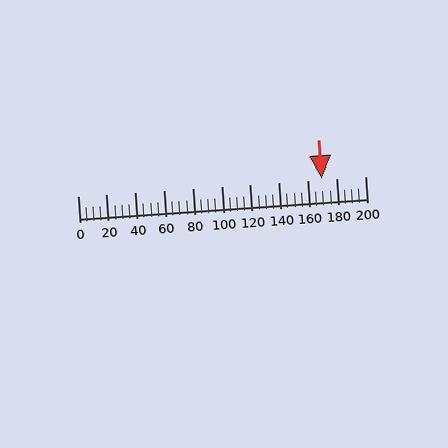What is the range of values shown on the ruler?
The ruler shows values from 0 to 200.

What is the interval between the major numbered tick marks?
The major tick marks are spaced 20 units apart.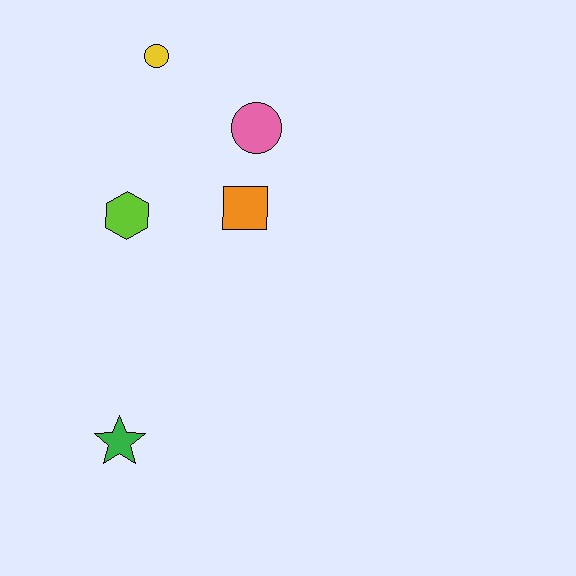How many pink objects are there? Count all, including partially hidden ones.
There is 1 pink object.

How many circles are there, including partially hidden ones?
There are 2 circles.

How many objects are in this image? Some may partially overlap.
There are 5 objects.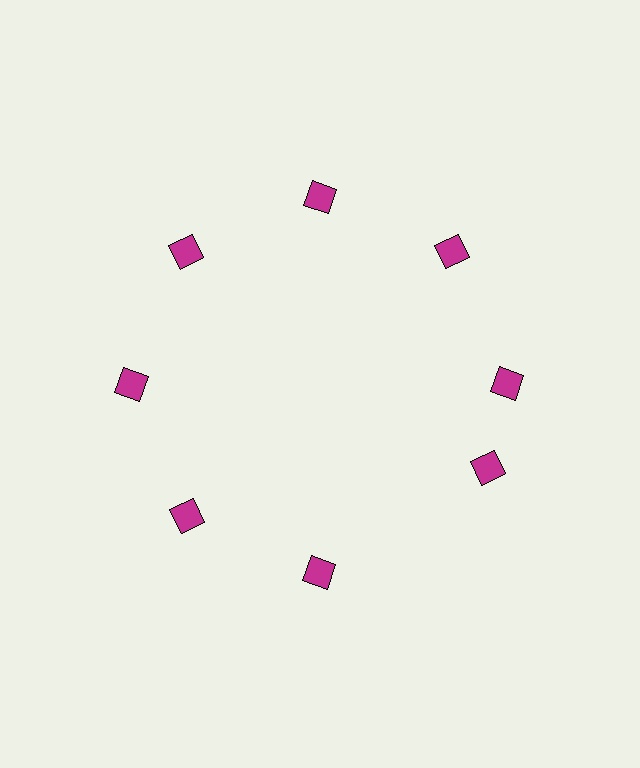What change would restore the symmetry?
The symmetry would be restored by rotating it back into even spacing with its neighbors so that all 8 diamonds sit at equal angles and equal distance from the center.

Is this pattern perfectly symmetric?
No. The 8 magenta diamonds are arranged in a ring, but one element near the 4 o'clock position is rotated out of alignment along the ring, breaking the 8-fold rotational symmetry.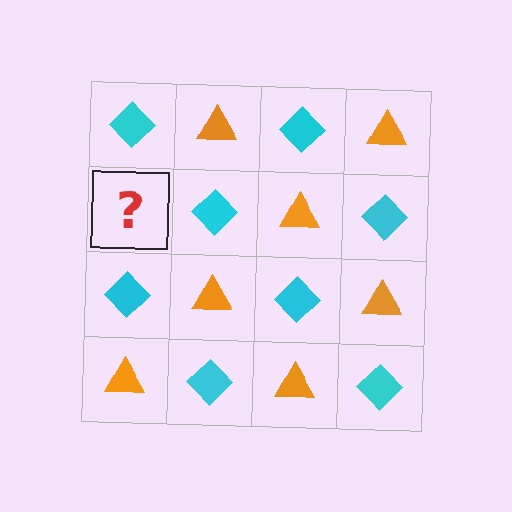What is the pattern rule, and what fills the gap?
The rule is that it alternates cyan diamond and orange triangle in a checkerboard pattern. The gap should be filled with an orange triangle.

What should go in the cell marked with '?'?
The missing cell should contain an orange triangle.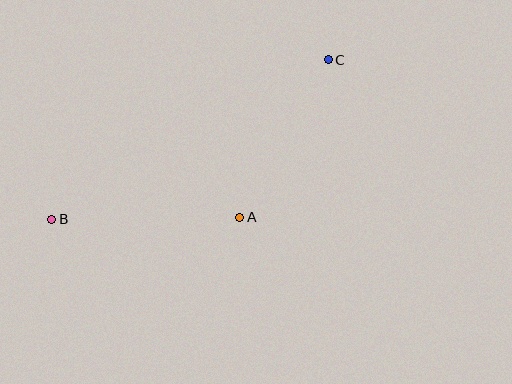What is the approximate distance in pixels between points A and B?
The distance between A and B is approximately 188 pixels.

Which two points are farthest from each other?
Points B and C are farthest from each other.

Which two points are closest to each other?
Points A and C are closest to each other.